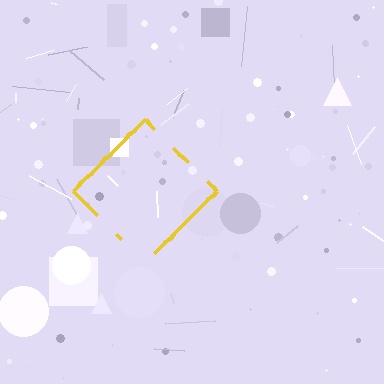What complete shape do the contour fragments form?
The contour fragments form a diamond.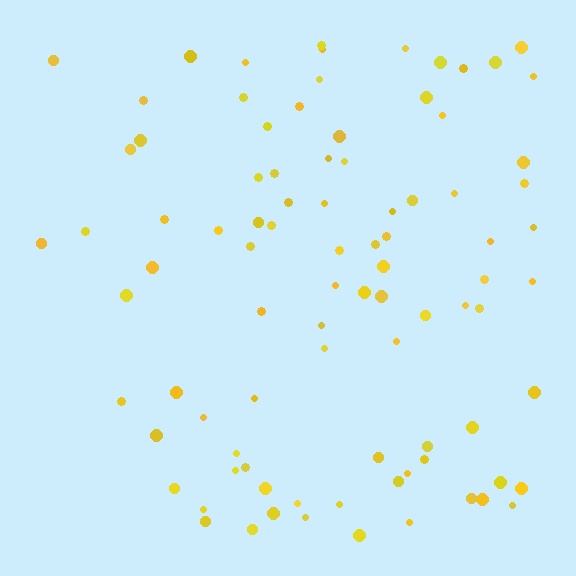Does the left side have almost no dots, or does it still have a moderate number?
Still a moderate number, just noticeably fewer than the right.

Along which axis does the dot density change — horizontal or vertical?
Horizontal.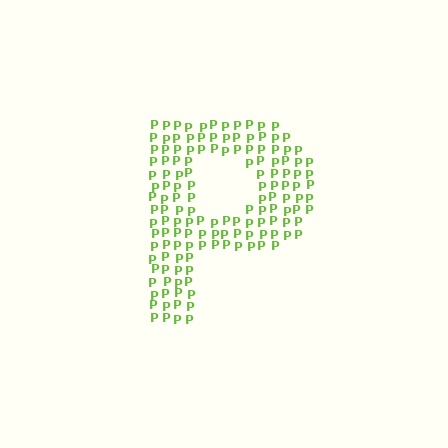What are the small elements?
The small elements are letter P's.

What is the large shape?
The large shape is the letter P.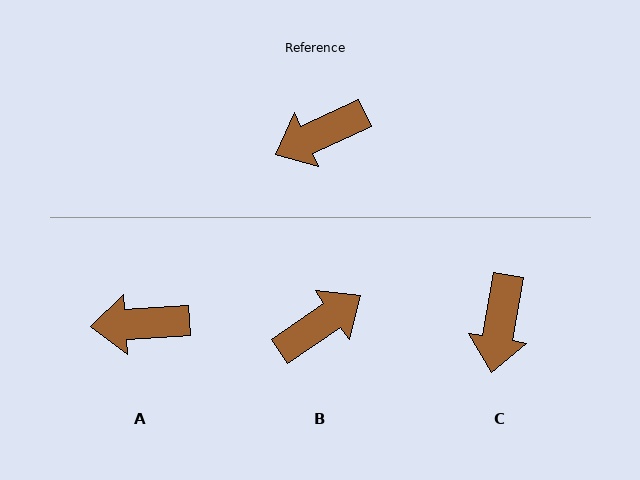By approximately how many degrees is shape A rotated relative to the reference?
Approximately 21 degrees clockwise.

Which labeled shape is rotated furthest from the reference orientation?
B, about 170 degrees away.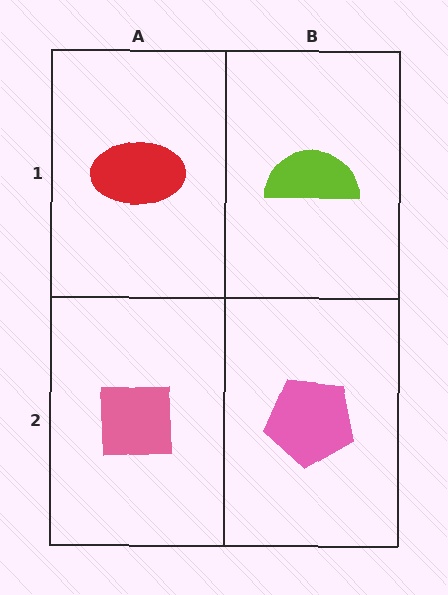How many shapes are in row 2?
2 shapes.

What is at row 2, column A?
A pink square.